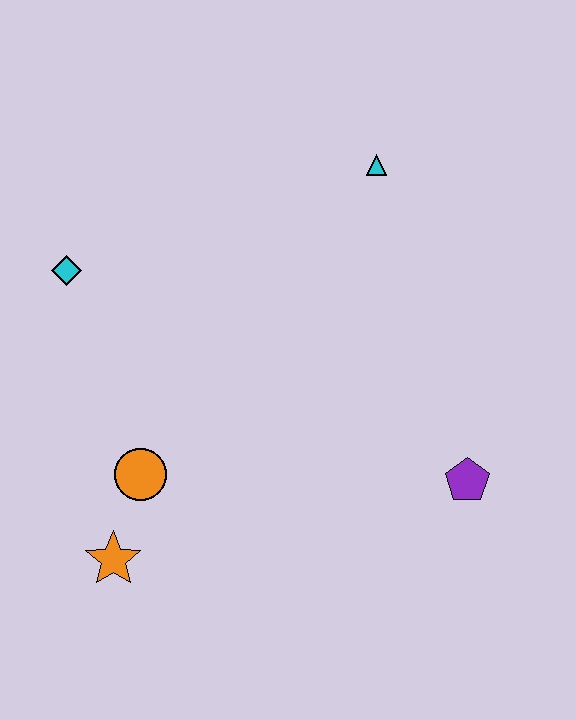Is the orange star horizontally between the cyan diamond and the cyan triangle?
Yes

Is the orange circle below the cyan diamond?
Yes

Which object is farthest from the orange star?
The cyan triangle is farthest from the orange star.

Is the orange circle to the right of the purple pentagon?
No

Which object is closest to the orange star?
The orange circle is closest to the orange star.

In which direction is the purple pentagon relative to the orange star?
The purple pentagon is to the right of the orange star.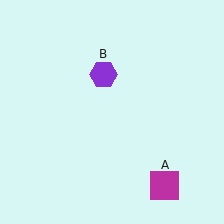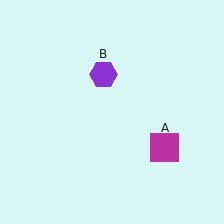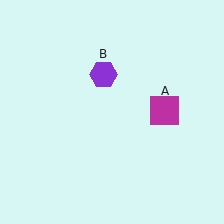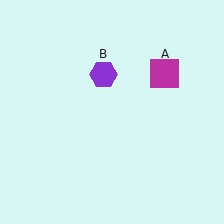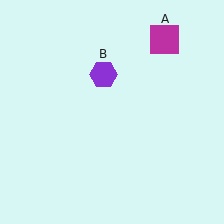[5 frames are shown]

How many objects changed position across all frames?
1 object changed position: magenta square (object A).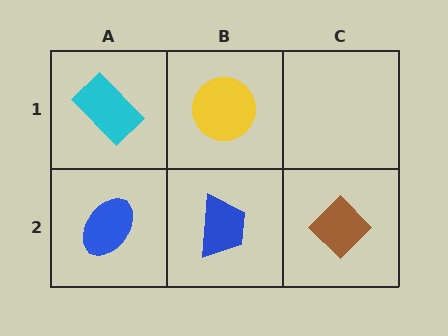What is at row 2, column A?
A blue ellipse.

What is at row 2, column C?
A brown diamond.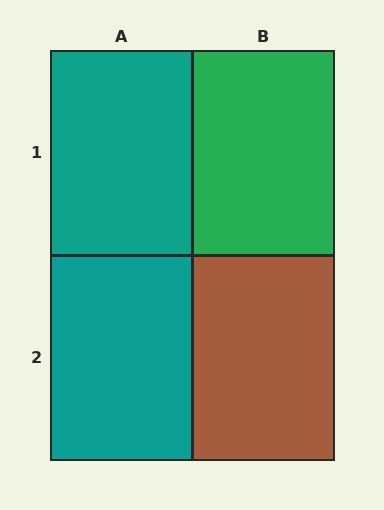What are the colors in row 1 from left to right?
Teal, green.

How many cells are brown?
1 cell is brown.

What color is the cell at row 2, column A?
Teal.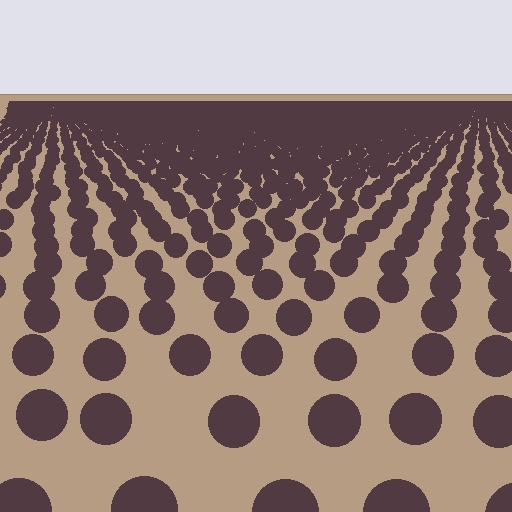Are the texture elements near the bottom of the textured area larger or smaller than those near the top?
Larger. Near the bottom, elements are closer to the viewer and appear at a bigger on-screen size.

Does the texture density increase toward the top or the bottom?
Density increases toward the top.